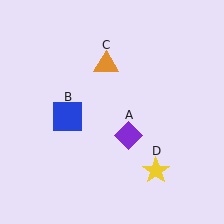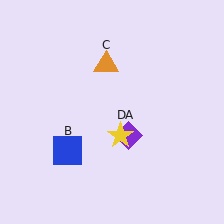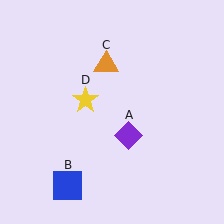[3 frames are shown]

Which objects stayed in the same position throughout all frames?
Purple diamond (object A) and orange triangle (object C) remained stationary.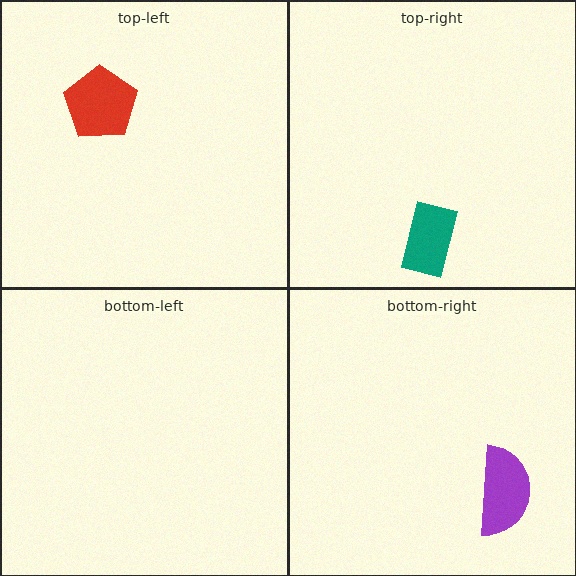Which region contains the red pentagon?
The top-left region.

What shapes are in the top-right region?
The teal rectangle.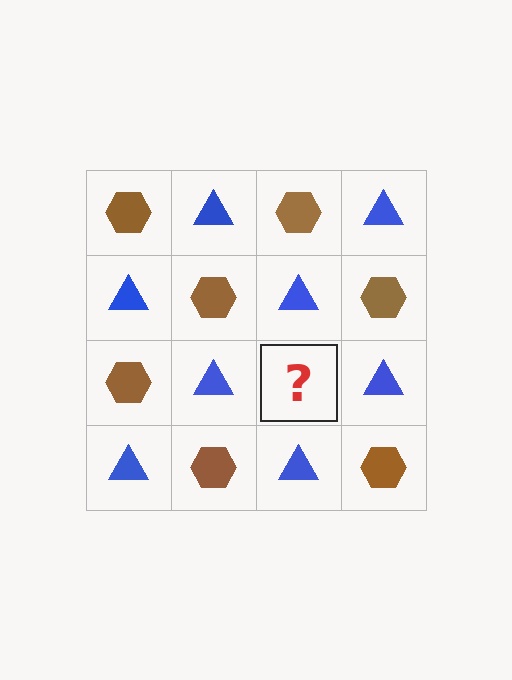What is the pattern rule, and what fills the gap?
The rule is that it alternates brown hexagon and blue triangle in a checkerboard pattern. The gap should be filled with a brown hexagon.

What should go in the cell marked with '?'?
The missing cell should contain a brown hexagon.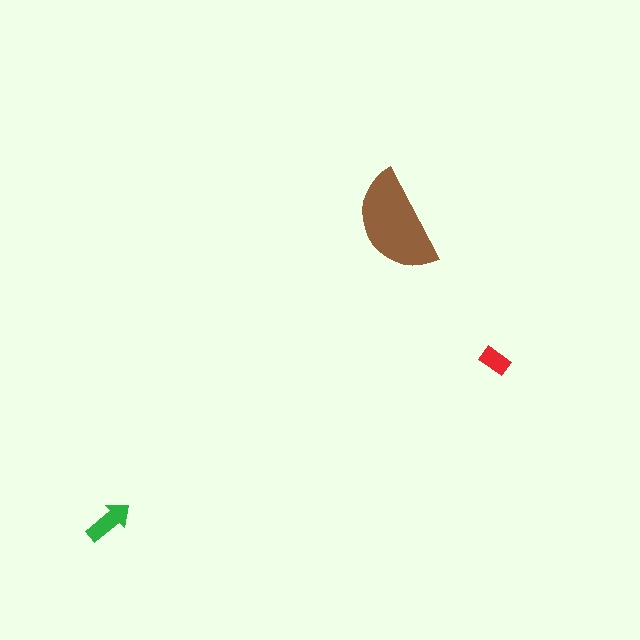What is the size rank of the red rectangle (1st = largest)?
3rd.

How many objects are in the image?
There are 3 objects in the image.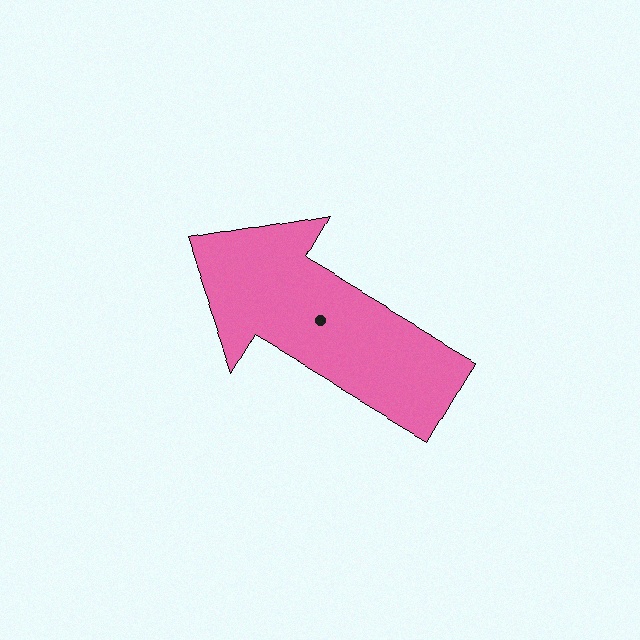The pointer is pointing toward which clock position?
Roughly 10 o'clock.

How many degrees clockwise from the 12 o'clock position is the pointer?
Approximately 300 degrees.